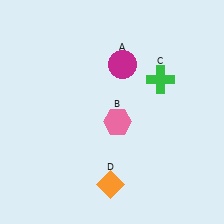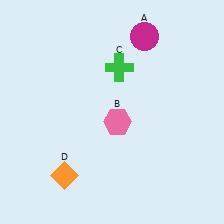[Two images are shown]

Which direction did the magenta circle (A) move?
The magenta circle (A) moved up.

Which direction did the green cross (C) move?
The green cross (C) moved left.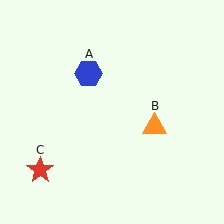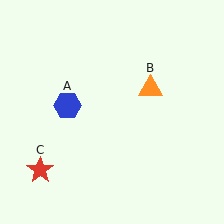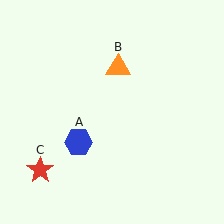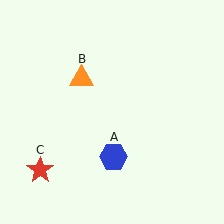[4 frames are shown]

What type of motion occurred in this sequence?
The blue hexagon (object A), orange triangle (object B) rotated counterclockwise around the center of the scene.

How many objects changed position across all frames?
2 objects changed position: blue hexagon (object A), orange triangle (object B).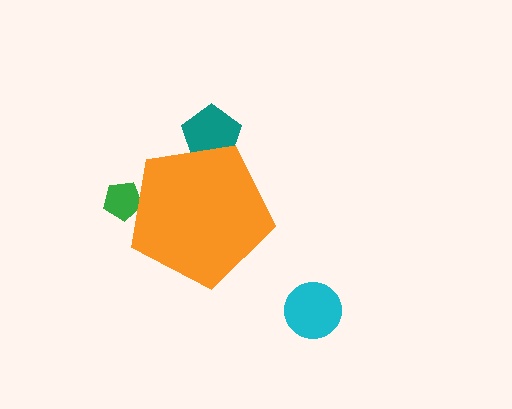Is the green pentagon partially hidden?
Yes, the green pentagon is partially hidden behind the orange pentagon.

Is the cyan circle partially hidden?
No, the cyan circle is fully visible.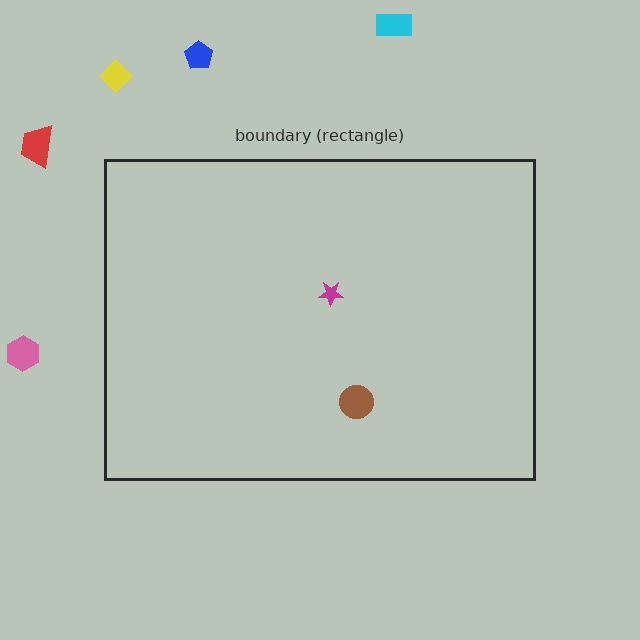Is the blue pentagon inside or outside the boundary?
Outside.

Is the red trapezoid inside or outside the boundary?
Outside.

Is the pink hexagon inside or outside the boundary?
Outside.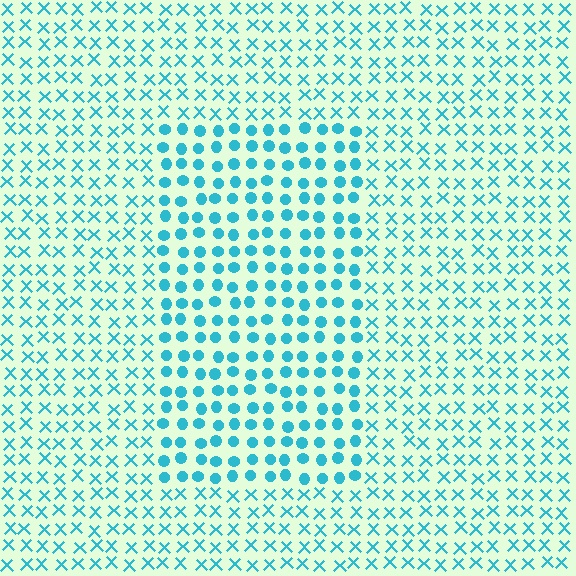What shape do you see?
I see a rectangle.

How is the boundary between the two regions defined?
The boundary is defined by a change in element shape: circles inside vs. X marks outside. All elements share the same color and spacing.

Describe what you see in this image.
The image is filled with small cyan elements arranged in a uniform grid. A rectangle-shaped region contains circles, while the surrounding area contains X marks. The boundary is defined purely by the change in element shape.